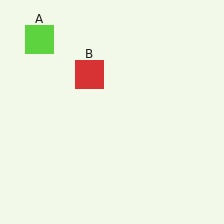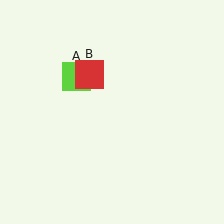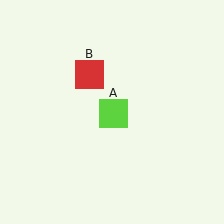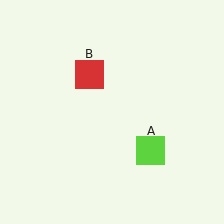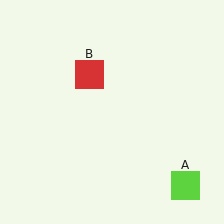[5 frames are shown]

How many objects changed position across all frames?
1 object changed position: lime square (object A).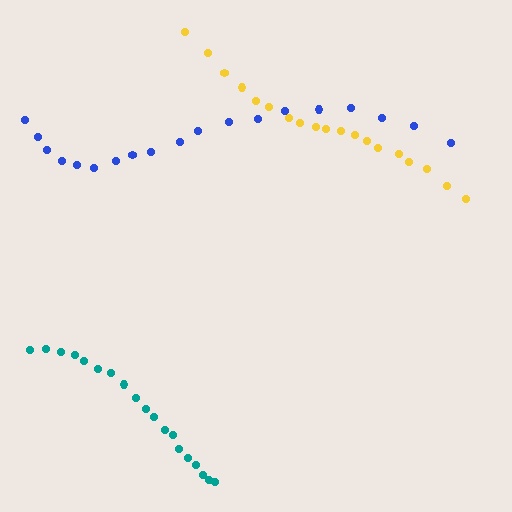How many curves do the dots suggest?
There are 3 distinct paths.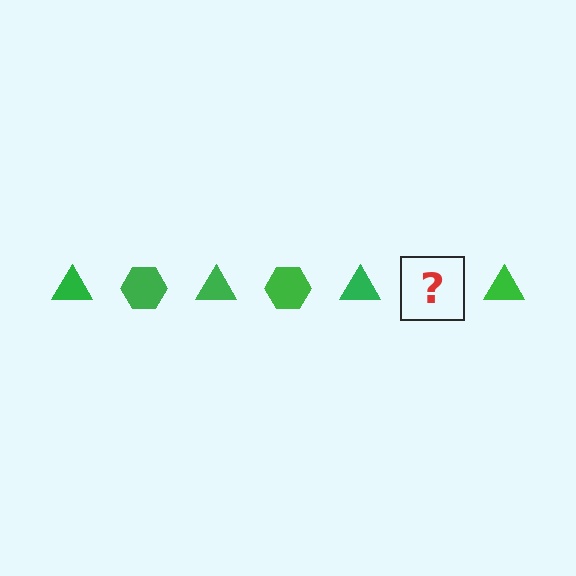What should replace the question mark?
The question mark should be replaced with a green hexagon.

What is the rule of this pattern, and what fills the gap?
The rule is that the pattern cycles through triangle, hexagon shapes in green. The gap should be filled with a green hexagon.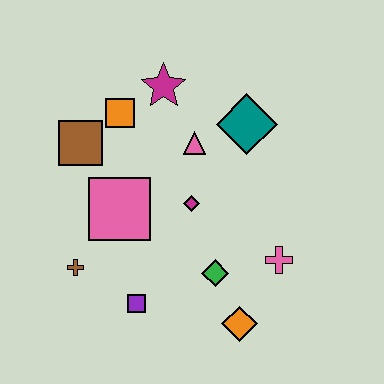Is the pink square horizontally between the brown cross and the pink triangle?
Yes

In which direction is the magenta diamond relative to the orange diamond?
The magenta diamond is above the orange diamond.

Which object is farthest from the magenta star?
The orange diamond is farthest from the magenta star.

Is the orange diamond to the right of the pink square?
Yes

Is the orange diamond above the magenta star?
No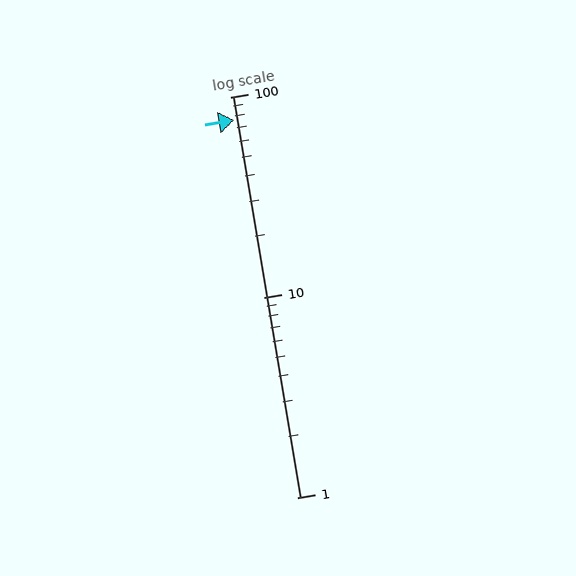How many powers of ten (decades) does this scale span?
The scale spans 2 decades, from 1 to 100.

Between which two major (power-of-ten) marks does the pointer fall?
The pointer is between 10 and 100.